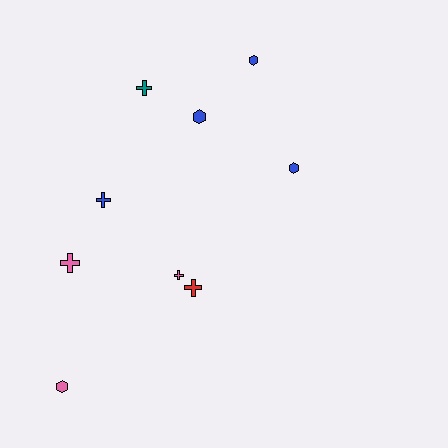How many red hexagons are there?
There are no red hexagons.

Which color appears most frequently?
Blue, with 4 objects.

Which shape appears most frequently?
Cross, with 5 objects.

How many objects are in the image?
There are 9 objects.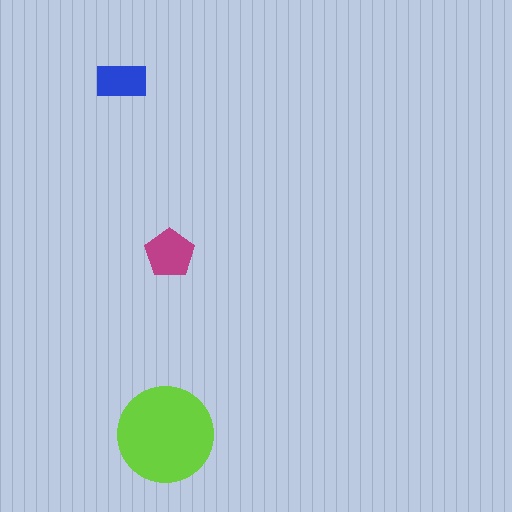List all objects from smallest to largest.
The blue rectangle, the magenta pentagon, the lime circle.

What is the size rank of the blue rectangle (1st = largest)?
3rd.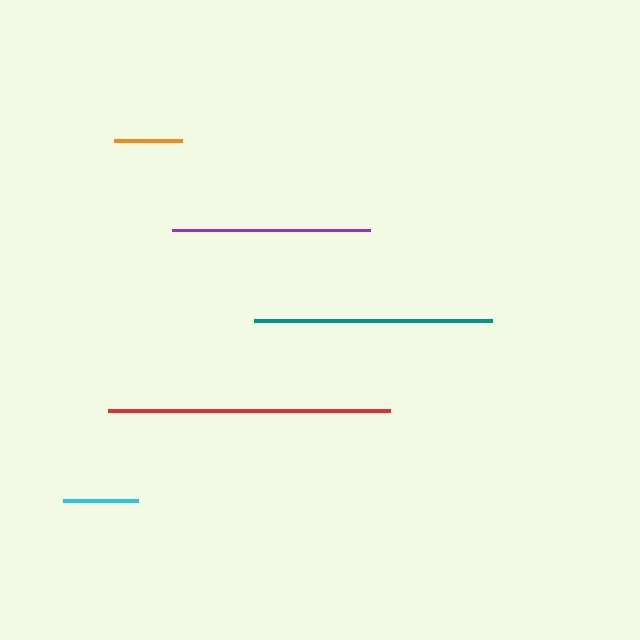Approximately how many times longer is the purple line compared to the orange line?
The purple line is approximately 2.9 times the length of the orange line.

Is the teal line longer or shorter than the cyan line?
The teal line is longer than the cyan line.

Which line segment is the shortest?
The orange line is the shortest at approximately 68 pixels.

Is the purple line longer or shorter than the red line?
The red line is longer than the purple line.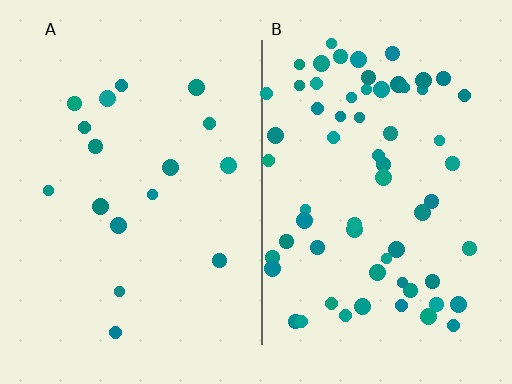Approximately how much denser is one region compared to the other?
Approximately 3.8× — region B over region A.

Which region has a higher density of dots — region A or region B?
B (the right).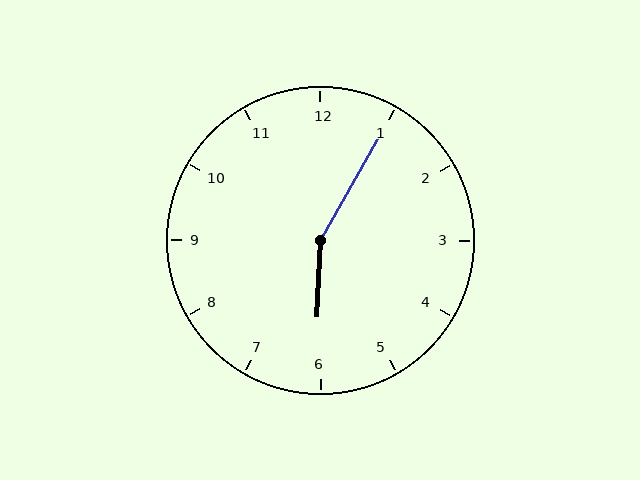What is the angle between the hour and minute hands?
Approximately 152 degrees.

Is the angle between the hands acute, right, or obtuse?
It is obtuse.